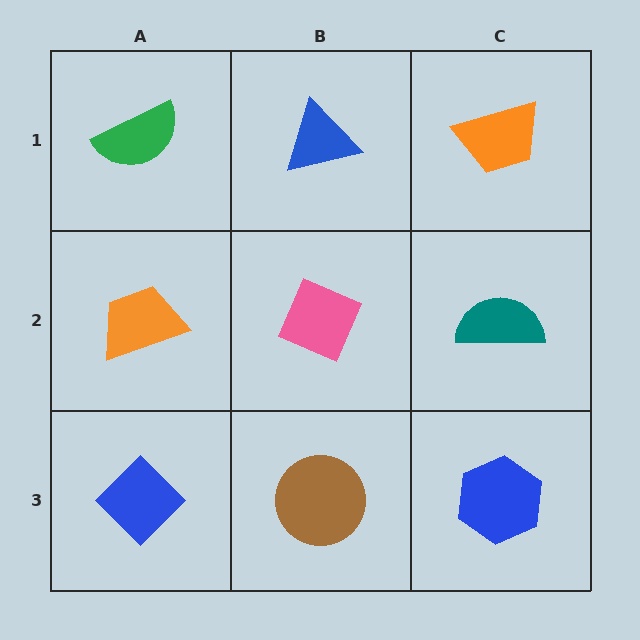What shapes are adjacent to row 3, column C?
A teal semicircle (row 2, column C), a brown circle (row 3, column B).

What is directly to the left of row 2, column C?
A pink diamond.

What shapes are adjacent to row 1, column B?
A pink diamond (row 2, column B), a green semicircle (row 1, column A), an orange trapezoid (row 1, column C).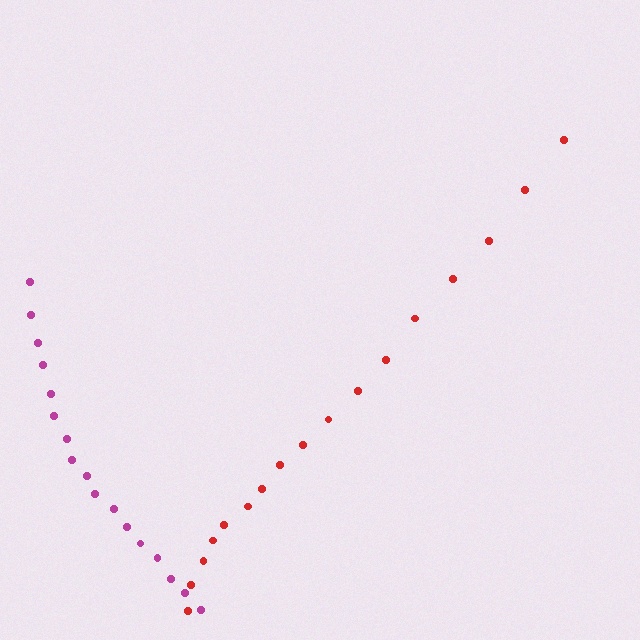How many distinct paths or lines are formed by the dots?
There are 2 distinct paths.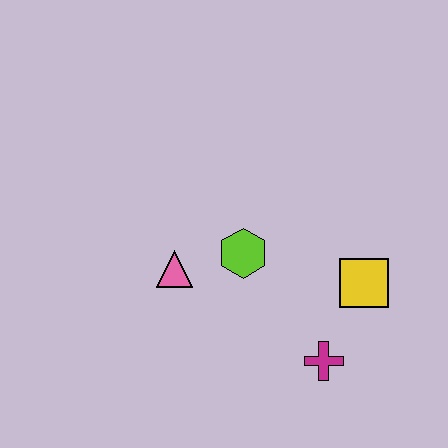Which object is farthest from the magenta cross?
The pink triangle is farthest from the magenta cross.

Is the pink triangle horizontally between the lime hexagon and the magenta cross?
No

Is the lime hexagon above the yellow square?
Yes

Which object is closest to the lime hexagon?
The pink triangle is closest to the lime hexagon.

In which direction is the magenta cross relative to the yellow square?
The magenta cross is below the yellow square.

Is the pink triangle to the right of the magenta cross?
No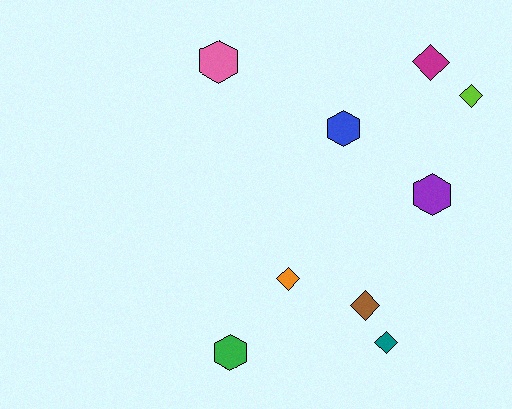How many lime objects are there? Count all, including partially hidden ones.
There is 1 lime object.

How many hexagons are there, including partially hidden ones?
There are 4 hexagons.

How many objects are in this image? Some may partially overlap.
There are 9 objects.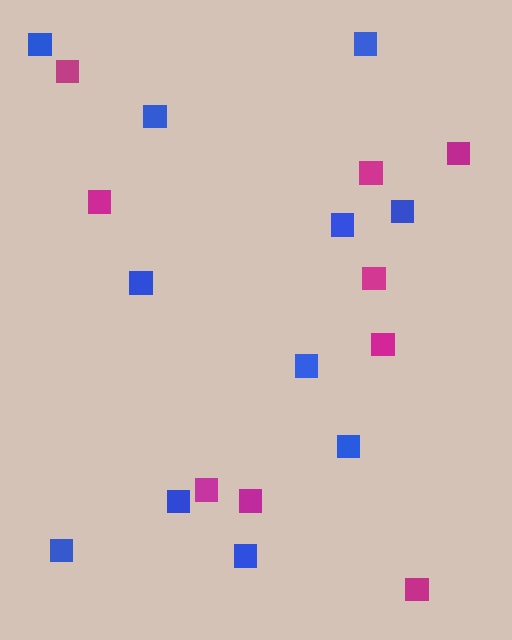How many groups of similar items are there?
There are 2 groups: one group of magenta squares (9) and one group of blue squares (11).